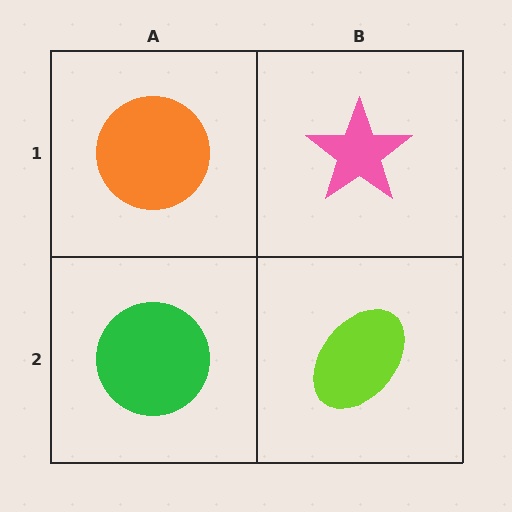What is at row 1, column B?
A pink star.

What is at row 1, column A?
An orange circle.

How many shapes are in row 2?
2 shapes.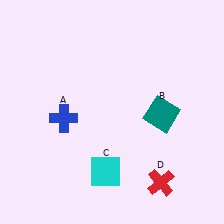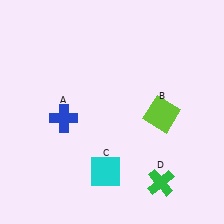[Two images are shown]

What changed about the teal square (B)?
In Image 1, B is teal. In Image 2, it changed to lime.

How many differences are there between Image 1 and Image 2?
There are 2 differences between the two images.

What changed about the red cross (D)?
In Image 1, D is red. In Image 2, it changed to green.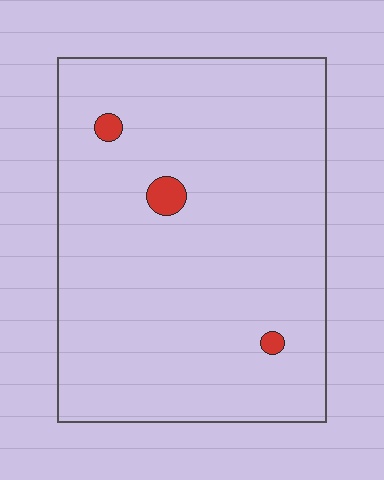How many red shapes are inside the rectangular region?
3.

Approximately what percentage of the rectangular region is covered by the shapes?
Approximately 0%.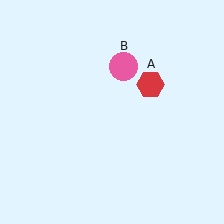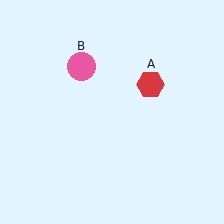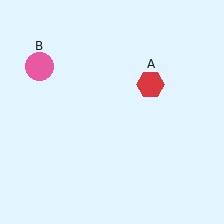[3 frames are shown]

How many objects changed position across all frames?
1 object changed position: pink circle (object B).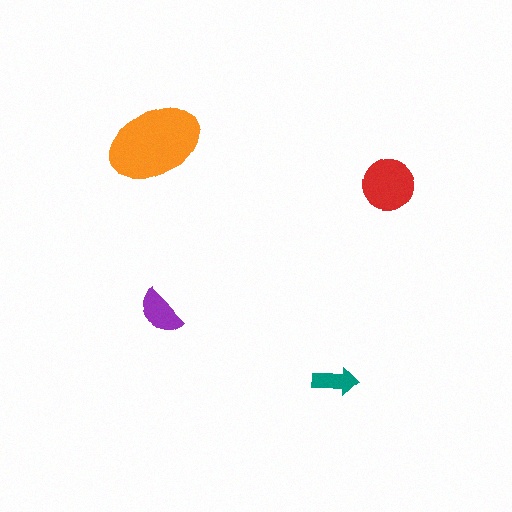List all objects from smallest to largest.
The teal arrow, the purple semicircle, the red circle, the orange ellipse.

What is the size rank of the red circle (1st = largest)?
2nd.